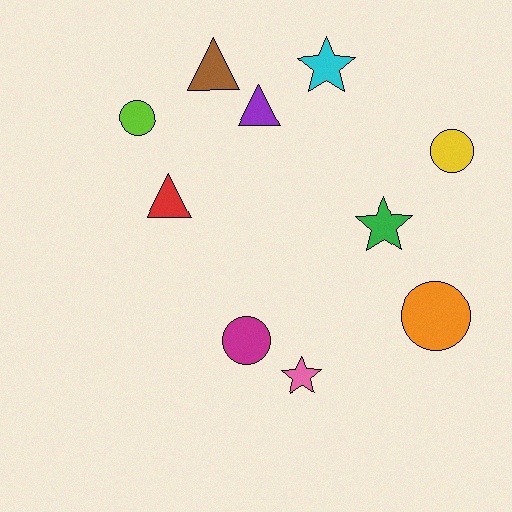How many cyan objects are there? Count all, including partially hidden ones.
There is 1 cyan object.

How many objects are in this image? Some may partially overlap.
There are 10 objects.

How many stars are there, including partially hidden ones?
There are 3 stars.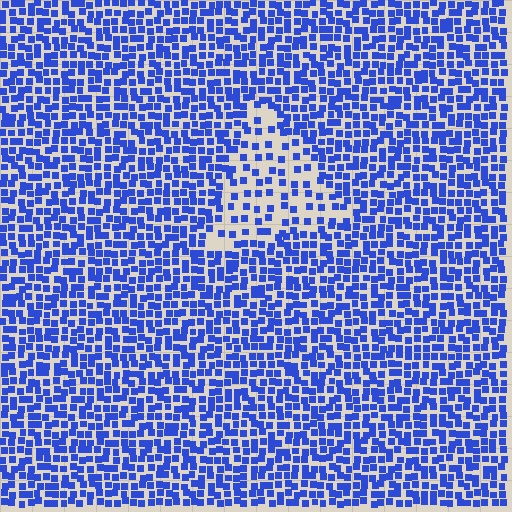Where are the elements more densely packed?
The elements are more densely packed outside the triangle boundary.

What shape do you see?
I see a triangle.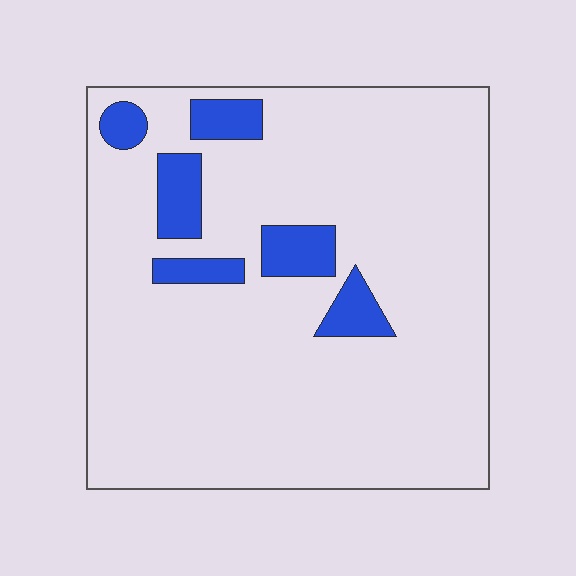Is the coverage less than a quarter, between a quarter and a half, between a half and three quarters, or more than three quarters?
Less than a quarter.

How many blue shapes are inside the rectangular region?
6.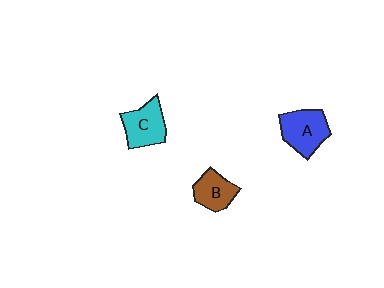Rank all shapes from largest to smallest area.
From largest to smallest: A (blue), C (cyan), B (brown).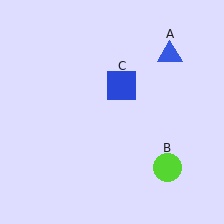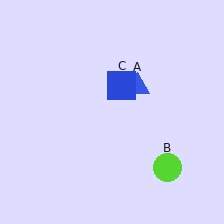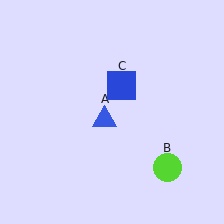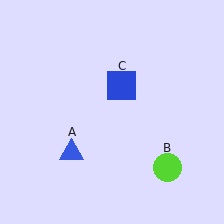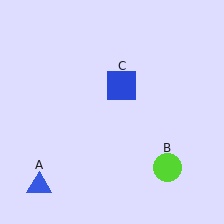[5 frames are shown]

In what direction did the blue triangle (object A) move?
The blue triangle (object A) moved down and to the left.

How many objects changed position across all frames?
1 object changed position: blue triangle (object A).